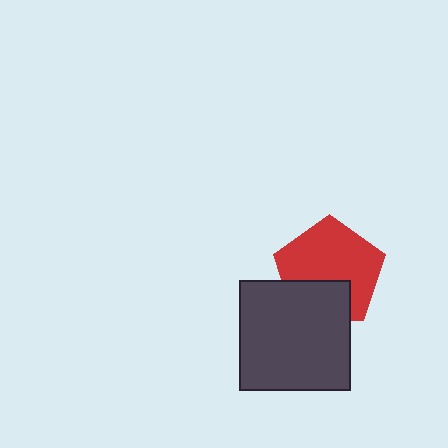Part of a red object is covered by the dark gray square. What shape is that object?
It is a pentagon.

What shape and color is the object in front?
The object in front is a dark gray square.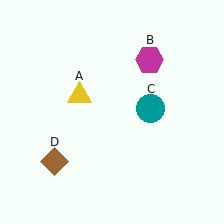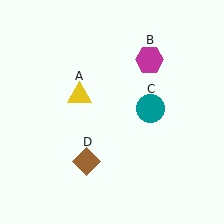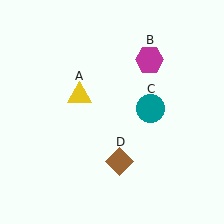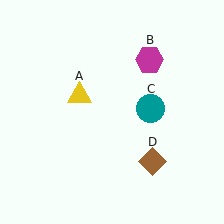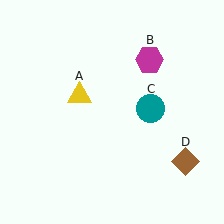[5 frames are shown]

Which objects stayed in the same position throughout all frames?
Yellow triangle (object A) and magenta hexagon (object B) and teal circle (object C) remained stationary.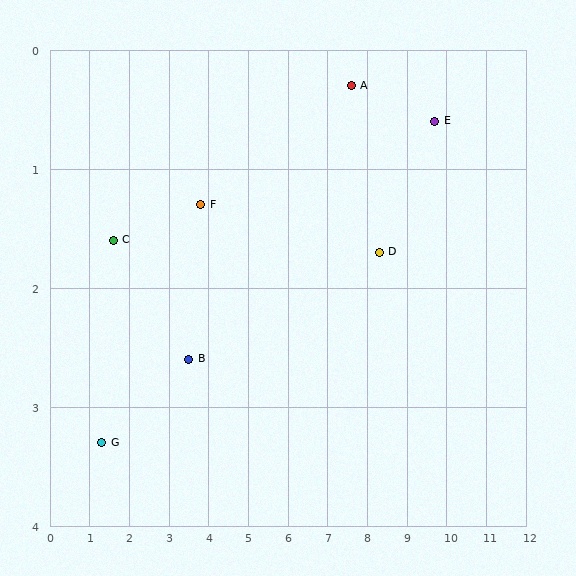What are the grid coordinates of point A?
Point A is at approximately (7.6, 0.3).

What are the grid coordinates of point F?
Point F is at approximately (3.8, 1.3).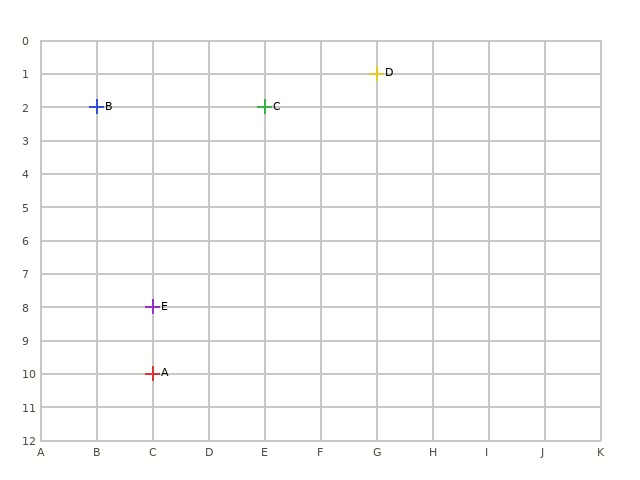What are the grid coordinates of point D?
Point D is at grid coordinates (G, 1).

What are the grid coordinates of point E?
Point E is at grid coordinates (C, 8).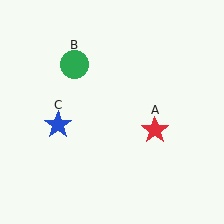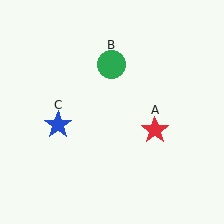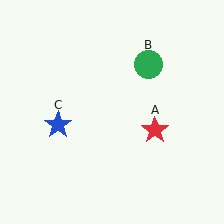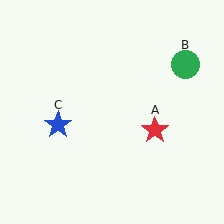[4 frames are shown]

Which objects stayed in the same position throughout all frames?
Red star (object A) and blue star (object C) remained stationary.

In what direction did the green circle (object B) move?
The green circle (object B) moved right.